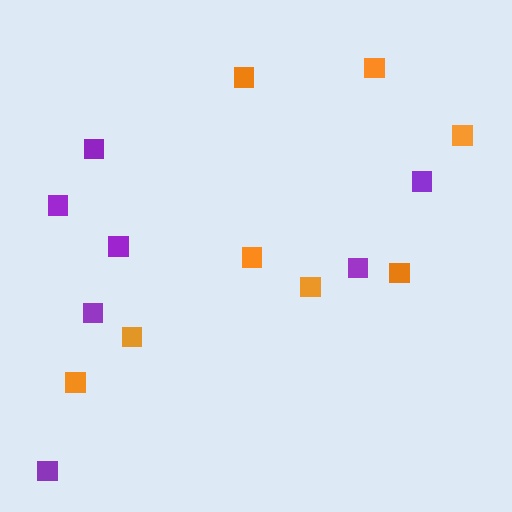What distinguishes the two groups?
There are 2 groups: one group of purple squares (7) and one group of orange squares (8).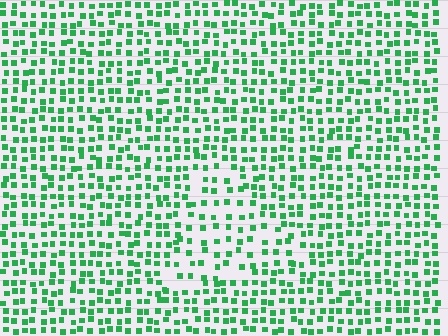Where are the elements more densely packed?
The elements are more densely packed outside the triangle boundary.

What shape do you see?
I see a triangle.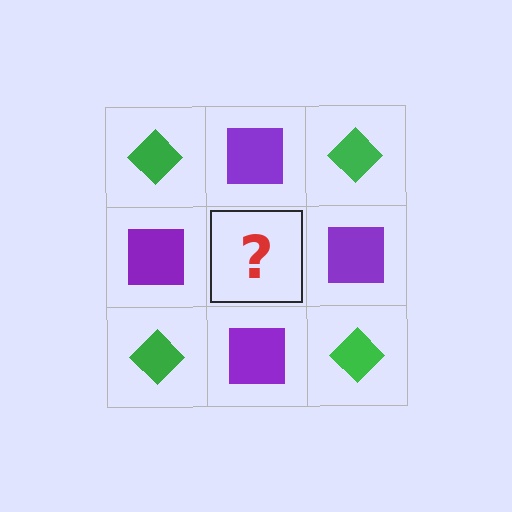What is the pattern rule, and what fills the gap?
The rule is that it alternates green diamond and purple square in a checkerboard pattern. The gap should be filled with a green diamond.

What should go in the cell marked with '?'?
The missing cell should contain a green diamond.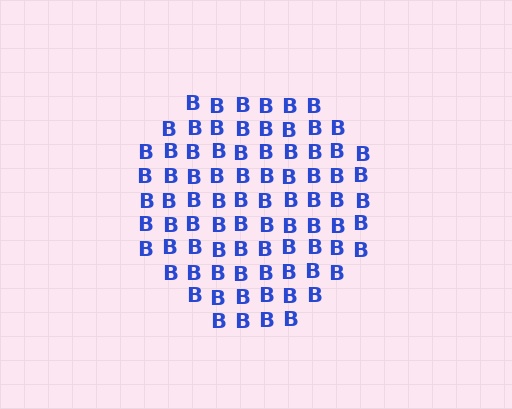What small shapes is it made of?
It is made of small letter B's.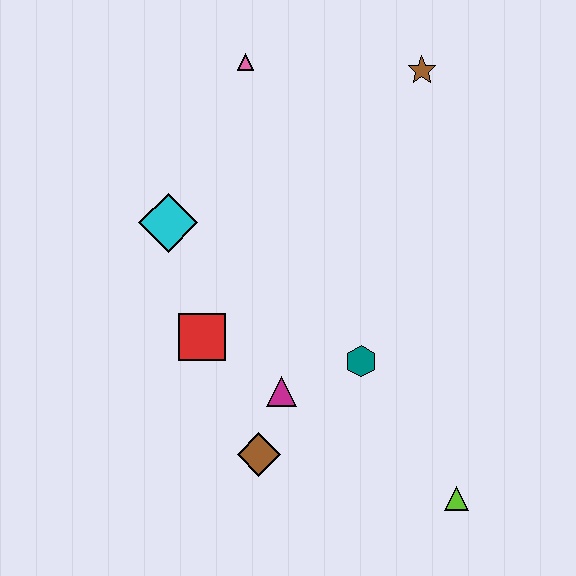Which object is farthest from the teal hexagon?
The pink triangle is farthest from the teal hexagon.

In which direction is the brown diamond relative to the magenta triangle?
The brown diamond is below the magenta triangle.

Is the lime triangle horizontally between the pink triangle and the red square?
No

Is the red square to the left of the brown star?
Yes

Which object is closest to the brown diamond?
The magenta triangle is closest to the brown diamond.